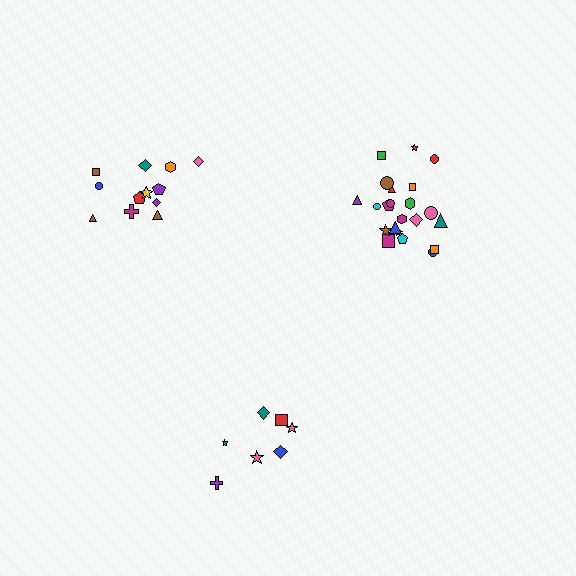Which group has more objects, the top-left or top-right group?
The top-right group.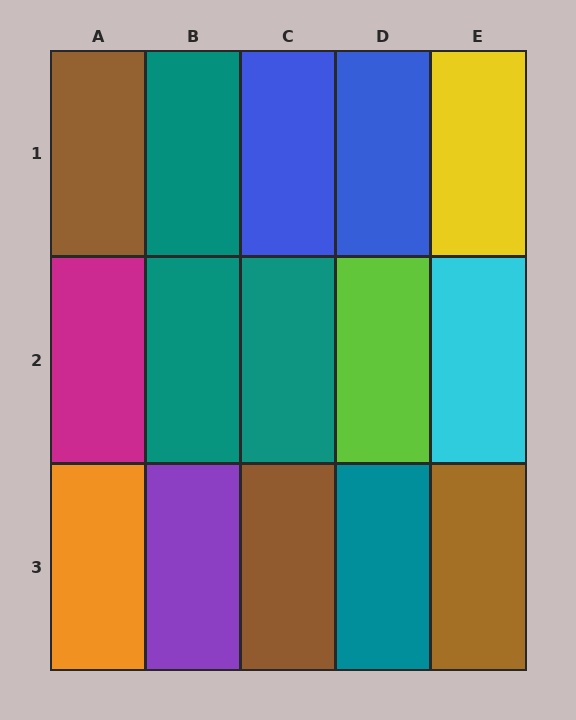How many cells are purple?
1 cell is purple.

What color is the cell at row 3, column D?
Teal.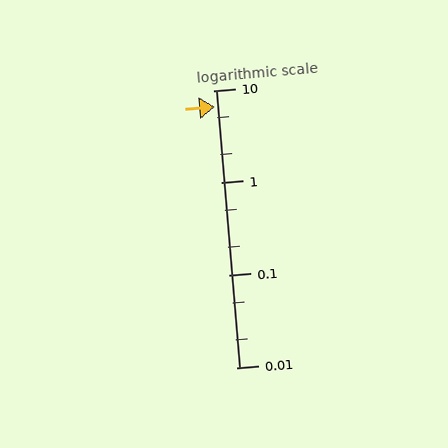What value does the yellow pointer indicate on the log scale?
The pointer indicates approximately 6.6.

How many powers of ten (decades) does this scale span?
The scale spans 3 decades, from 0.01 to 10.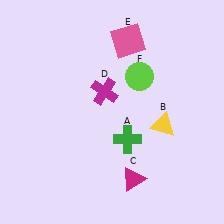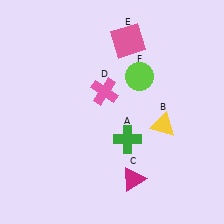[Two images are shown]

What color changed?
The cross (D) changed from magenta in Image 1 to pink in Image 2.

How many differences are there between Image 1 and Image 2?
There is 1 difference between the two images.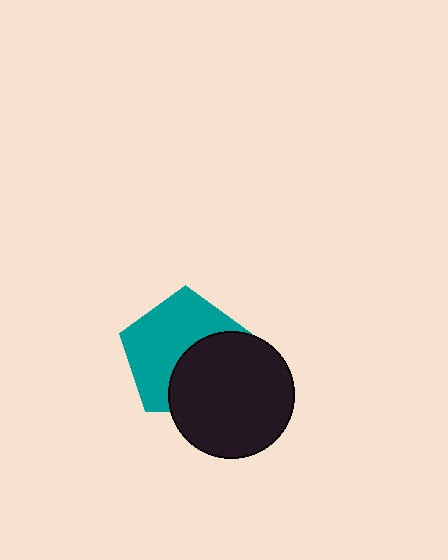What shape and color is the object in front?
The object in front is a black circle.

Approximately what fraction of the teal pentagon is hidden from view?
Roughly 42% of the teal pentagon is hidden behind the black circle.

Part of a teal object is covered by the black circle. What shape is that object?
It is a pentagon.